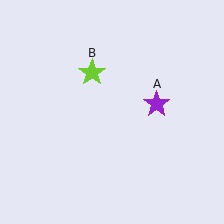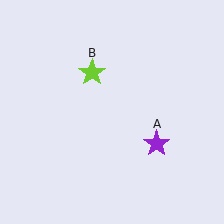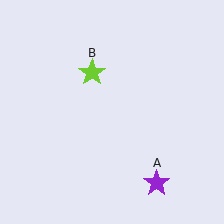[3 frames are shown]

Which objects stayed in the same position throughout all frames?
Lime star (object B) remained stationary.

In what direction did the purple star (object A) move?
The purple star (object A) moved down.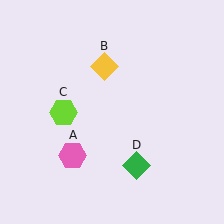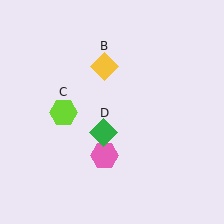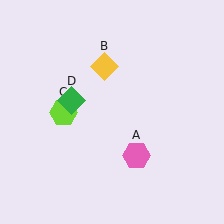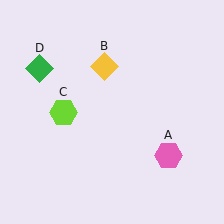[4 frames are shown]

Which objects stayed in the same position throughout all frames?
Yellow diamond (object B) and lime hexagon (object C) remained stationary.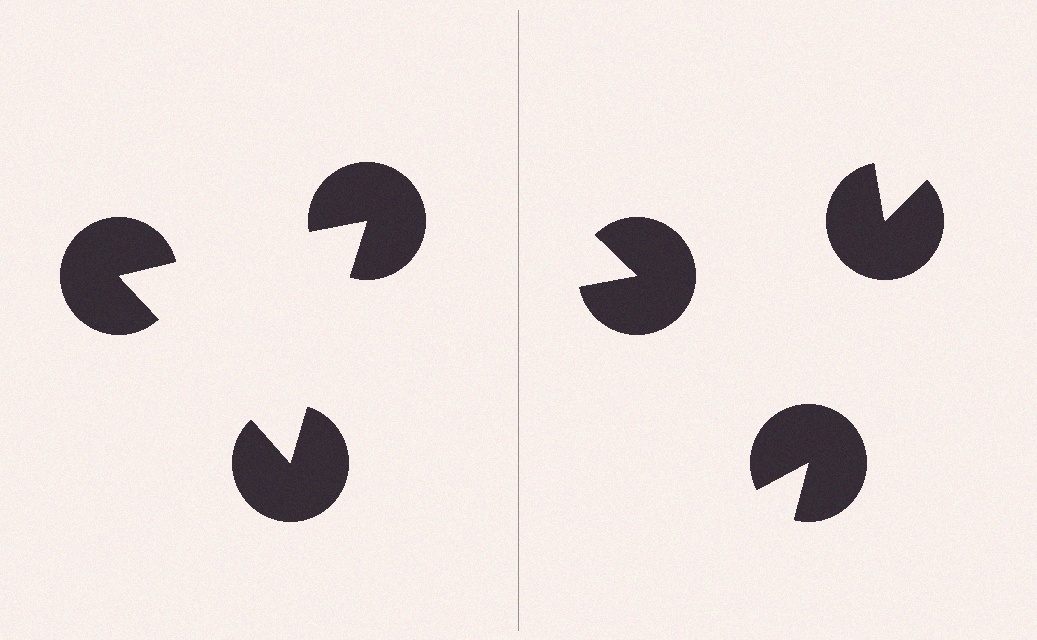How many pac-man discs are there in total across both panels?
6 — 3 on each side.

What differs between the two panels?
The pac-man discs are positioned identically on both sides; only the wedge orientations differ. On the left they align to a triangle; on the right they are misaligned.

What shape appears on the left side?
An illusory triangle.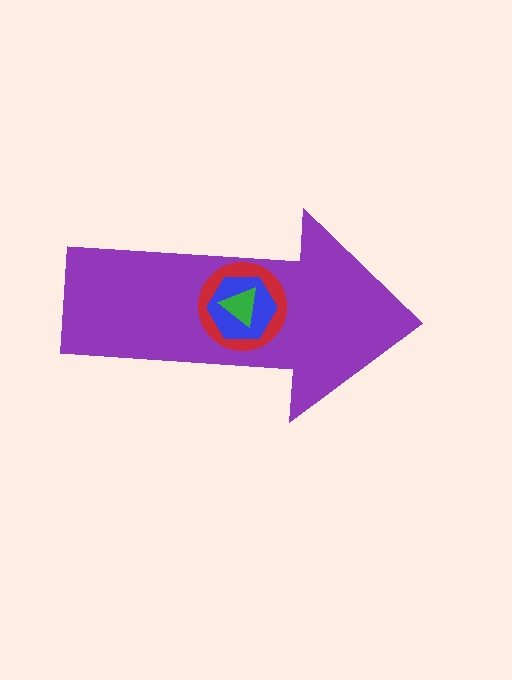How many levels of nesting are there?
4.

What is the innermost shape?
The green triangle.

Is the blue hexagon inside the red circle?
Yes.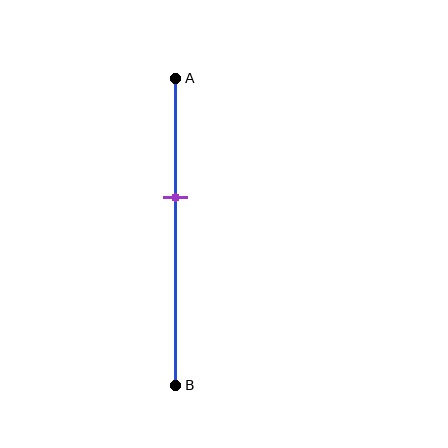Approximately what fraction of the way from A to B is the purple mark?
The purple mark is approximately 40% of the way from A to B.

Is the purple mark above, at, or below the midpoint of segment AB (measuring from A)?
The purple mark is above the midpoint of segment AB.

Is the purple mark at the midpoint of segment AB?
No, the mark is at about 40% from A, not at the 50% midpoint.